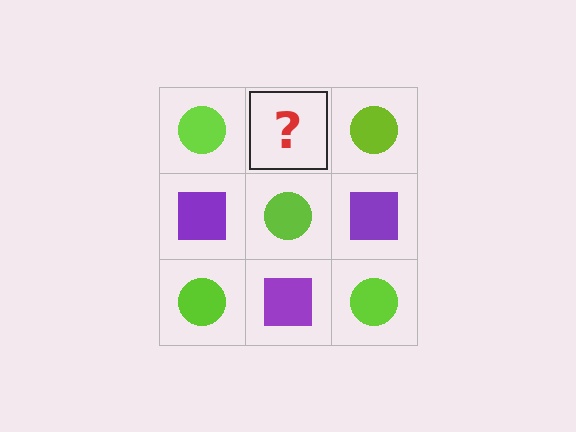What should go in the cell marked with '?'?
The missing cell should contain a purple square.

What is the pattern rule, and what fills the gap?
The rule is that it alternates lime circle and purple square in a checkerboard pattern. The gap should be filled with a purple square.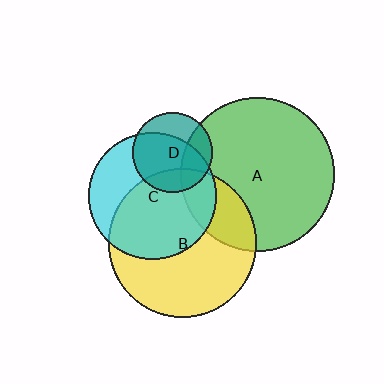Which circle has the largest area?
Circle A (green).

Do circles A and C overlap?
Yes.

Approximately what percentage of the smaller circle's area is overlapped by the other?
Approximately 15%.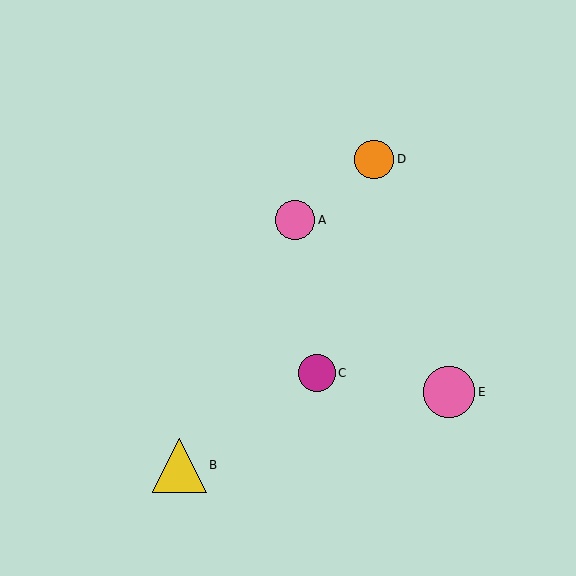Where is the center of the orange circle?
The center of the orange circle is at (374, 159).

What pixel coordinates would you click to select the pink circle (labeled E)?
Click at (449, 392) to select the pink circle E.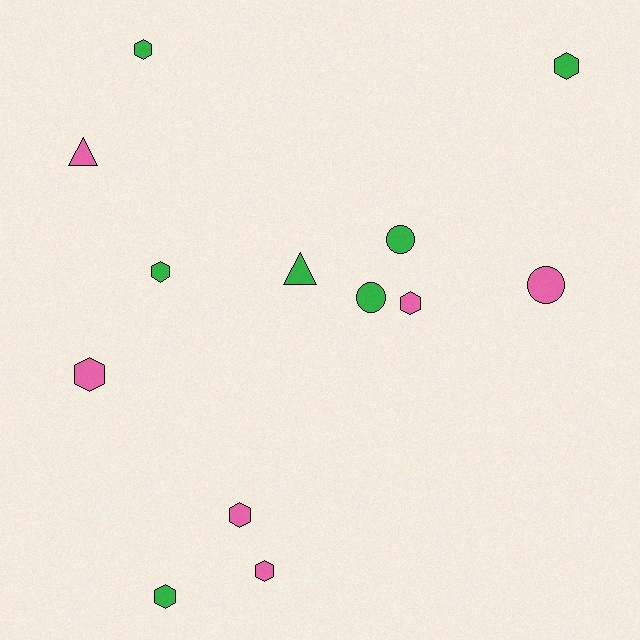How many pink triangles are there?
There is 1 pink triangle.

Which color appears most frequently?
Green, with 7 objects.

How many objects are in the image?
There are 13 objects.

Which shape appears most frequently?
Hexagon, with 8 objects.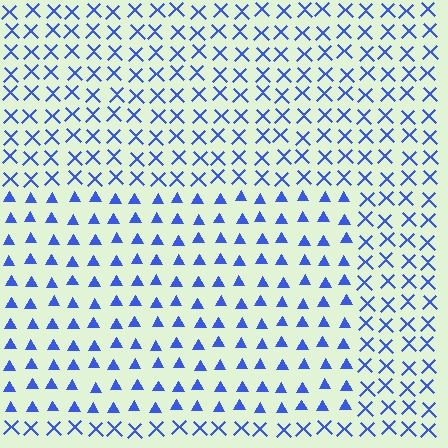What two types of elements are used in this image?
The image uses triangles inside the rectangle region and X marks outside it.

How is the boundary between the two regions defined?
The boundary is defined by a change in element shape: triangles inside vs. X marks outside. All elements share the same color and spacing.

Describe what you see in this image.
The image is filled with small blue elements arranged in a uniform grid. A rectangle-shaped region contains triangles, while the surrounding area contains X marks. The boundary is defined purely by the change in element shape.